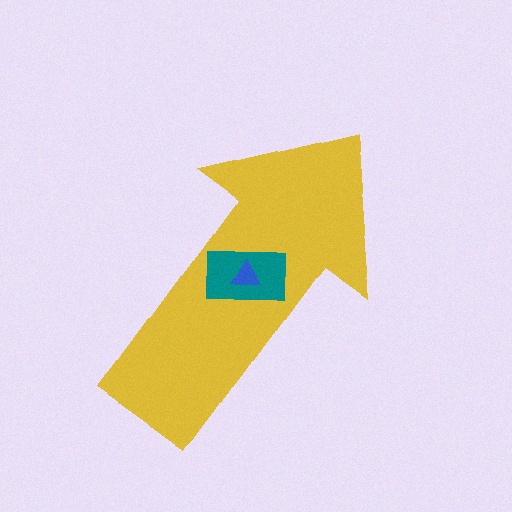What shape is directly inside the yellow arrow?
The teal rectangle.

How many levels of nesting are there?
3.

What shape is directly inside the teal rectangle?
The blue triangle.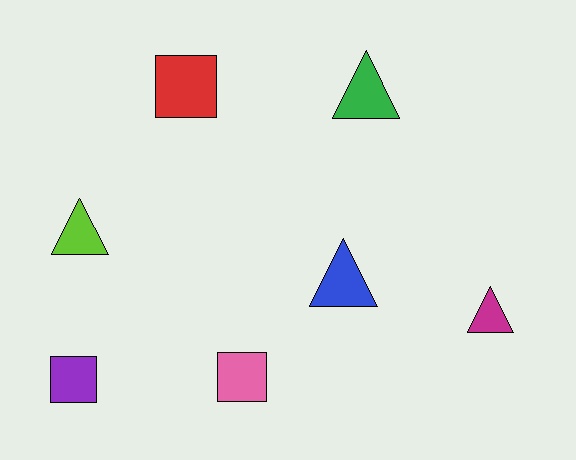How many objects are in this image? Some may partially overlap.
There are 7 objects.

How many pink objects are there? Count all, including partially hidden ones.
There is 1 pink object.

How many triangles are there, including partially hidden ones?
There are 4 triangles.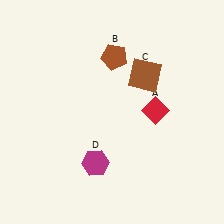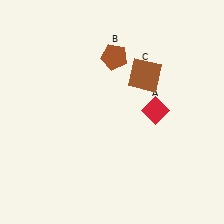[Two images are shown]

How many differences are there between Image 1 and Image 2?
There is 1 difference between the two images.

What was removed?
The magenta hexagon (D) was removed in Image 2.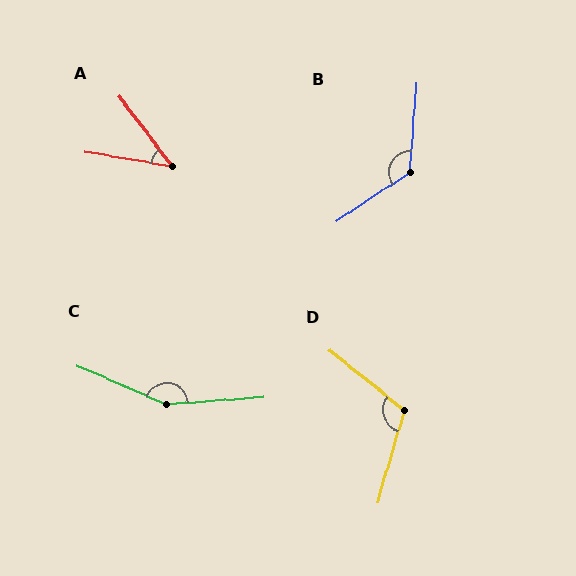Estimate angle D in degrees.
Approximately 113 degrees.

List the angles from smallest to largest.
A (44°), D (113°), B (128°), C (152°).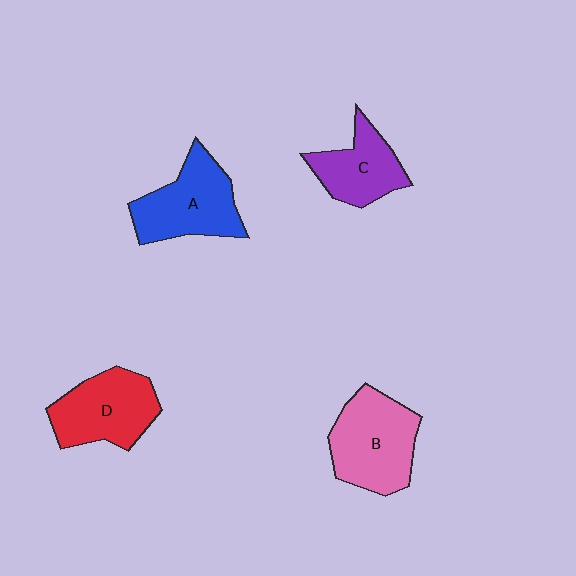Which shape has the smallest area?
Shape C (purple).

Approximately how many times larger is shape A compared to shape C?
Approximately 1.3 times.